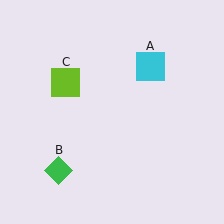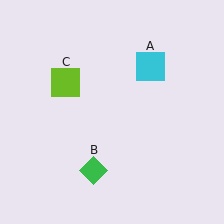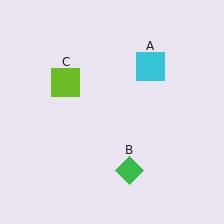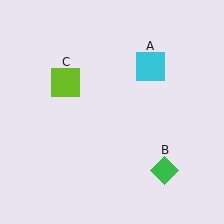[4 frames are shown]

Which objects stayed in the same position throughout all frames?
Cyan square (object A) and lime square (object C) remained stationary.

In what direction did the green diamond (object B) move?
The green diamond (object B) moved right.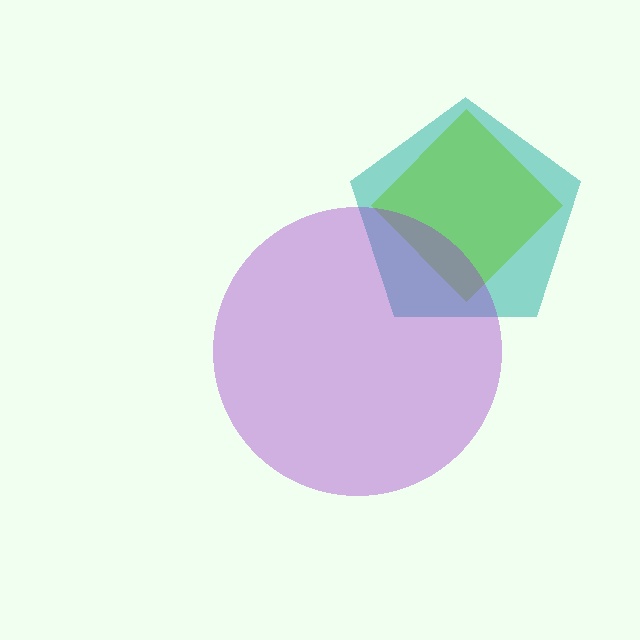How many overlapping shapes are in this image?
There are 3 overlapping shapes in the image.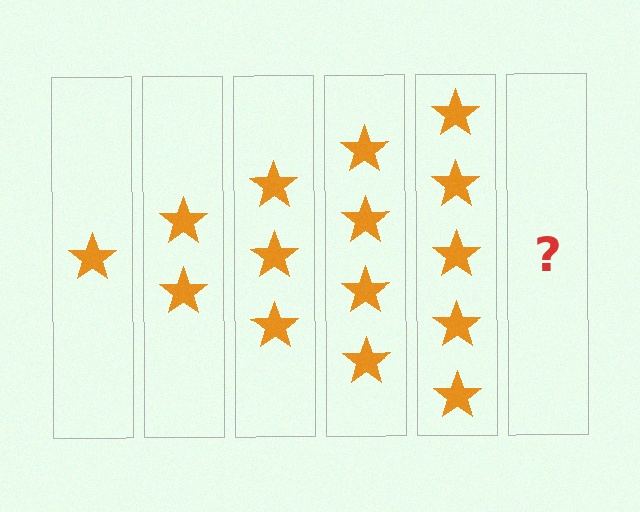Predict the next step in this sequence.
The next step is 6 stars.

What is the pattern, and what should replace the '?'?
The pattern is that each step adds one more star. The '?' should be 6 stars.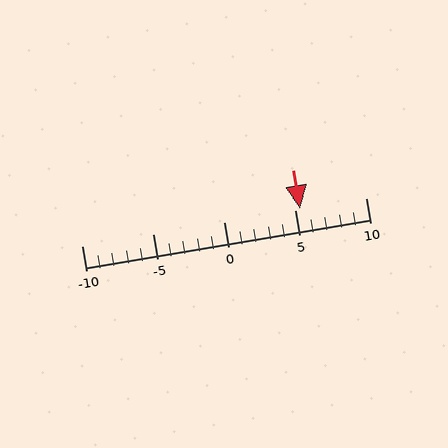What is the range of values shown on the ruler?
The ruler shows values from -10 to 10.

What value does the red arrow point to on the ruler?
The red arrow points to approximately 5.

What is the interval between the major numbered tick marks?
The major tick marks are spaced 5 units apart.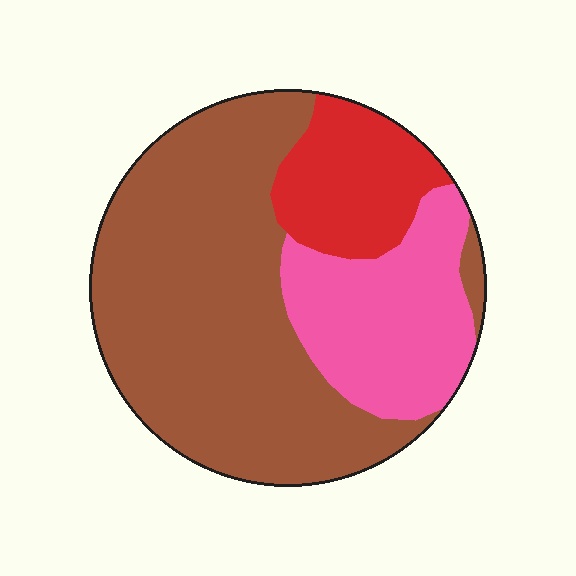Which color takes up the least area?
Red, at roughly 15%.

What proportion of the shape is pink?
Pink takes up about one quarter (1/4) of the shape.